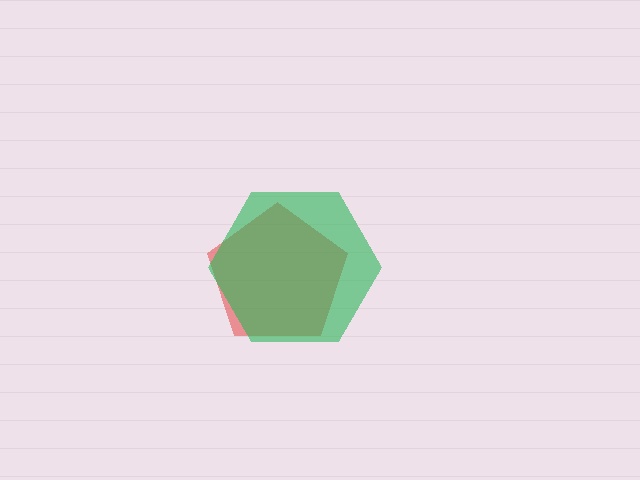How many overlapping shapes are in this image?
There are 2 overlapping shapes in the image.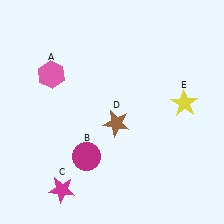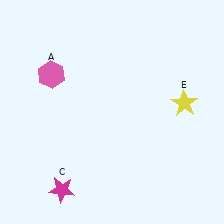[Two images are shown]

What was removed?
The magenta circle (B), the brown star (D) were removed in Image 2.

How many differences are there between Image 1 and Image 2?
There are 2 differences between the two images.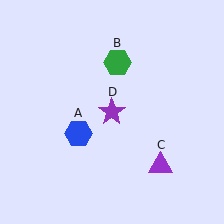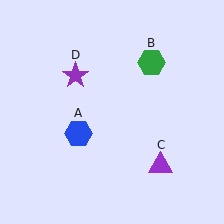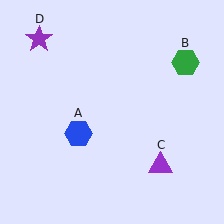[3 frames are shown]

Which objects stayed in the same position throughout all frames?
Blue hexagon (object A) and purple triangle (object C) remained stationary.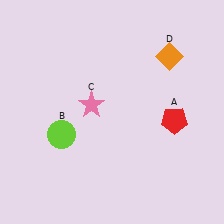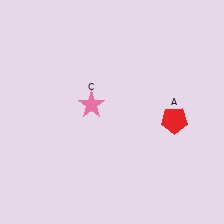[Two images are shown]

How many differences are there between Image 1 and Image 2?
There are 2 differences between the two images.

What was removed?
The lime circle (B), the orange diamond (D) were removed in Image 2.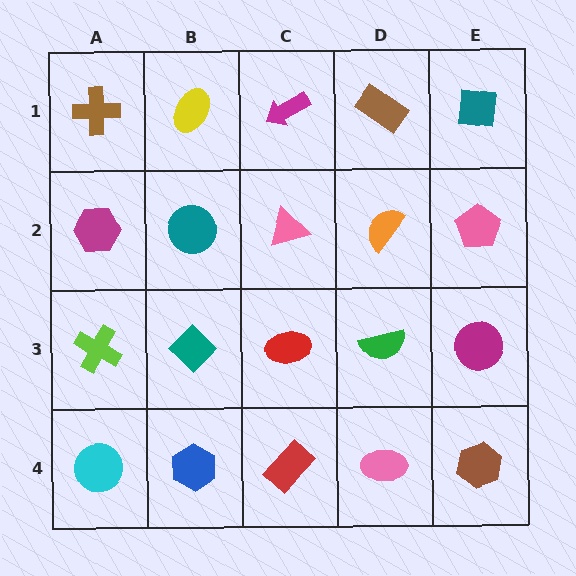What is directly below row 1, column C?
A pink triangle.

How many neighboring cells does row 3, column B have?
4.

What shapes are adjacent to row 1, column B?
A teal circle (row 2, column B), a brown cross (row 1, column A), a magenta arrow (row 1, column C).